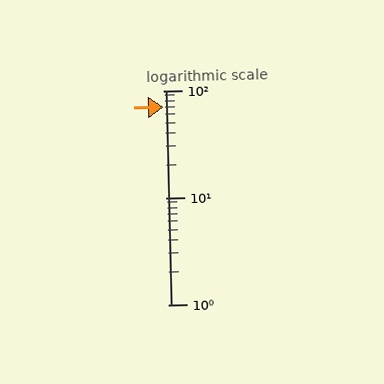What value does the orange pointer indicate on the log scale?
The pointer indicates approximately 70.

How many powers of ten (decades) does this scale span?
The scale spans 2 decades, from 1 to 100.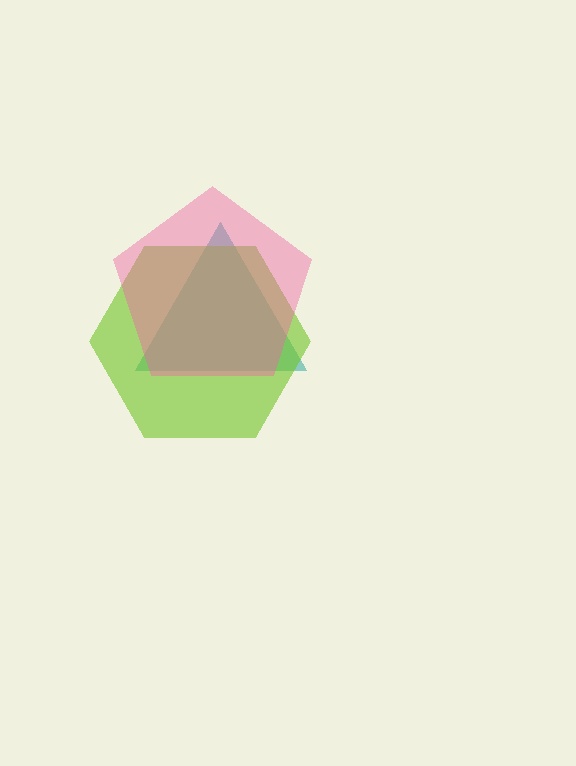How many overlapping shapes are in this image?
There are 3 overlapping shapes in the image.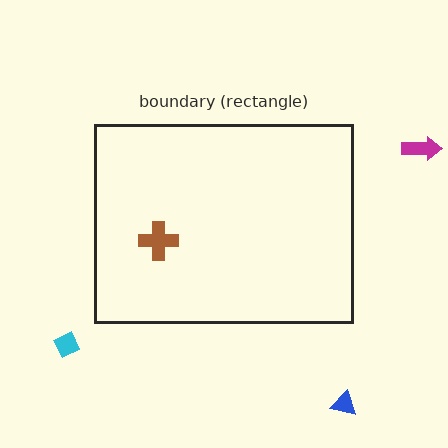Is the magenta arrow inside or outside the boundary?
Outside.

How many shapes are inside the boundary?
1 inside, 3 outside.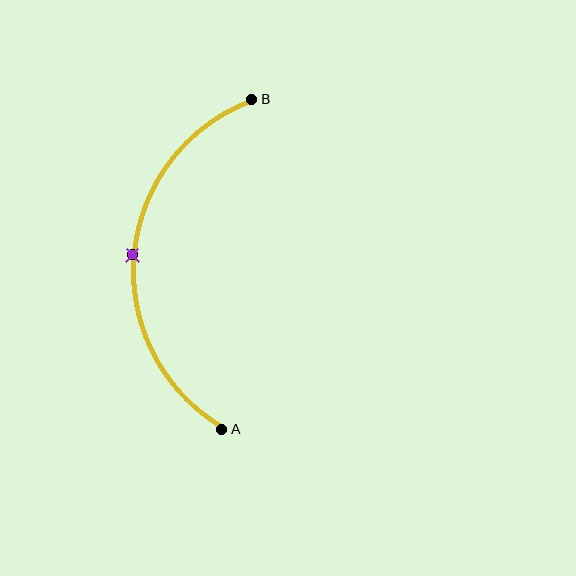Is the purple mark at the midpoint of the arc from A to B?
Yes. The purple mark lies on the arc at equal arc-length from both A and B — it is the arc midpoint.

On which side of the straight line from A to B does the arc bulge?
The arc bulges to the left of the straight line connecting A and B.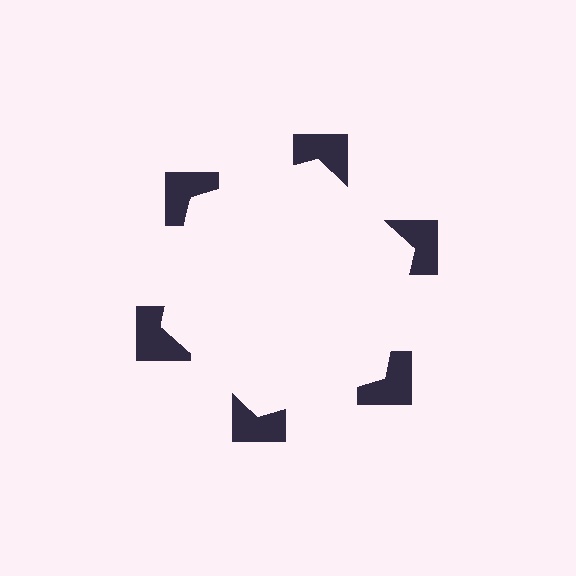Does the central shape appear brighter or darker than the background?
It typically appears slightly brighter than the background, even though no actual brightness change is drawn.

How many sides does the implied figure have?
6 sides.